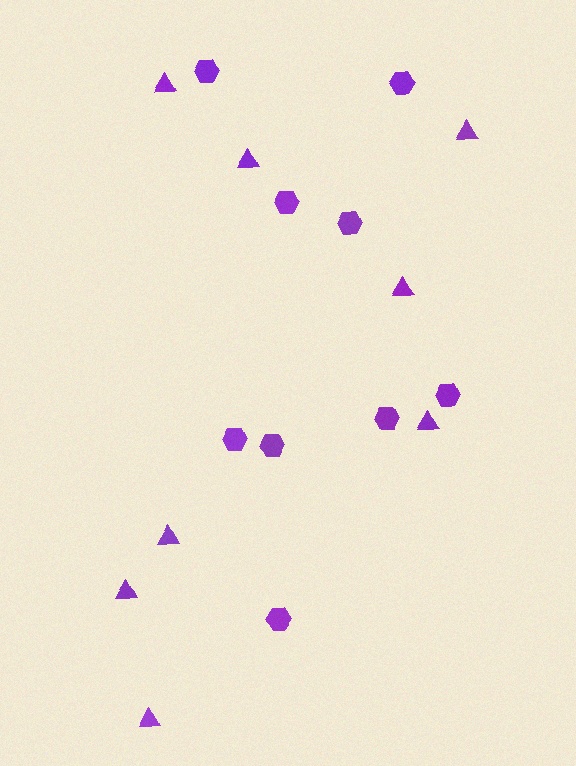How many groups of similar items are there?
There are 2 groups: one group of triangles (8) and one group of hexagons (9).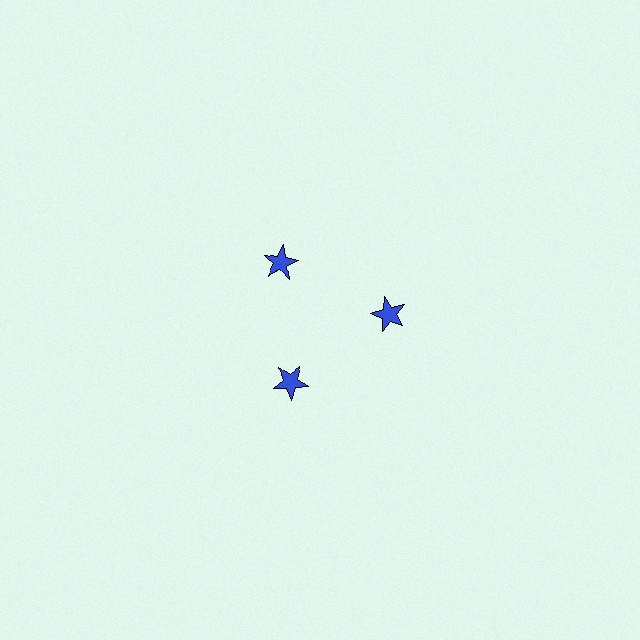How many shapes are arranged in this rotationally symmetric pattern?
There are 3 shapes, arranged in 3 groups of 1.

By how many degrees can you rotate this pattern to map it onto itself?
The pattern maps onto itself every 120 degrees of rotation.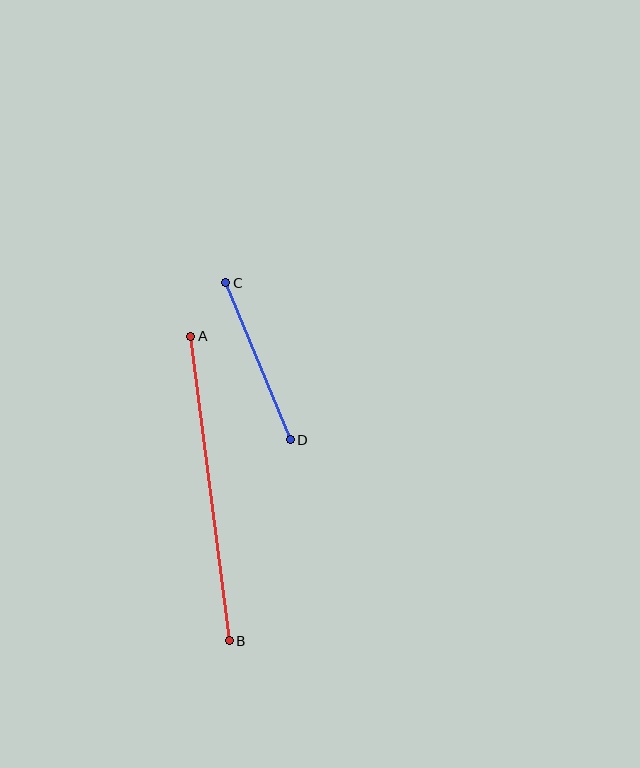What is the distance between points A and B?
The distance is approximately 307 pixels.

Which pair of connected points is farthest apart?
Points A and B are farthest apart.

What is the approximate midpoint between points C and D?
The midpoint is at approximately (258, 361) pixels.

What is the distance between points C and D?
The distance is approximately 170 pixels.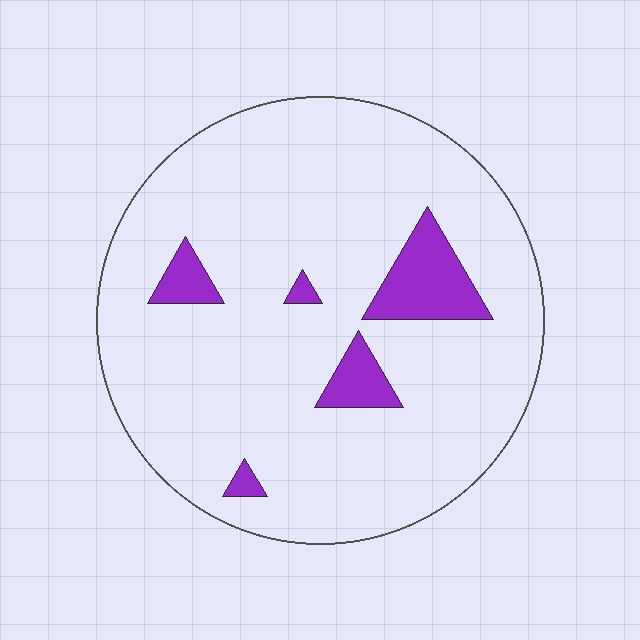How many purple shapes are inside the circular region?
5.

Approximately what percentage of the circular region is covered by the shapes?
Approximately 10%.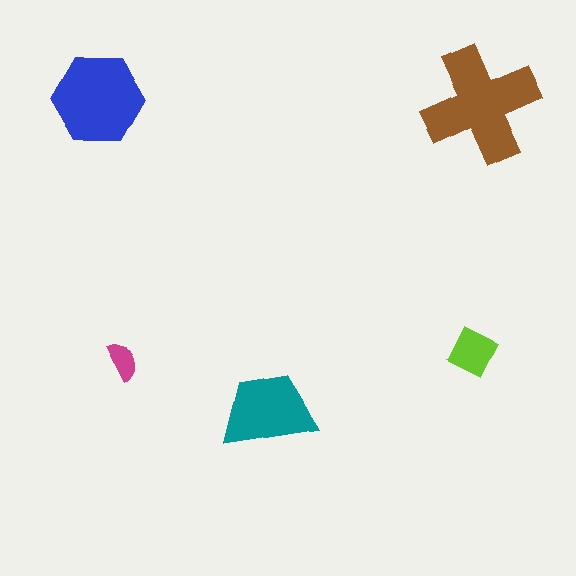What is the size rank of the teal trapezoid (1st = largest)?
3rd.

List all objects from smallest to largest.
The magenta semicircle, the lime square, the teal trapezoid, the blue hexagon, the brown cross.